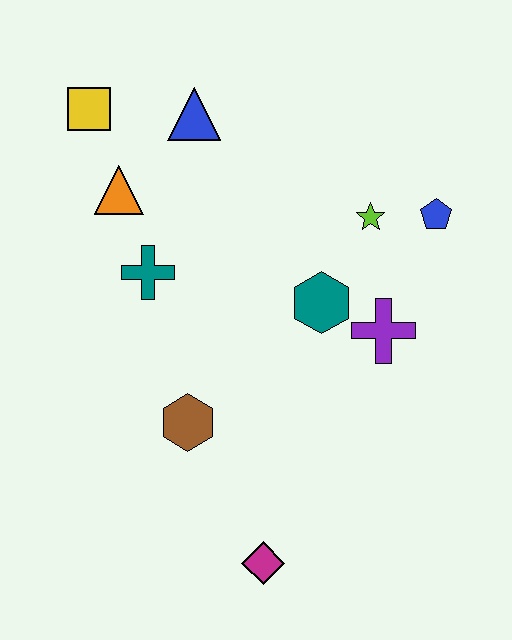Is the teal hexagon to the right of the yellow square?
Yes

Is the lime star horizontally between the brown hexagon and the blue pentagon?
Yes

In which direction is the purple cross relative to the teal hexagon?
The purple cross is to the right of the teal hexagon.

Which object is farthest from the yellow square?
The magenta diamond is farthest from the yellow square.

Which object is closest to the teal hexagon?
The purple cross is closest to the teal hexagon.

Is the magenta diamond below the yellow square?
Yes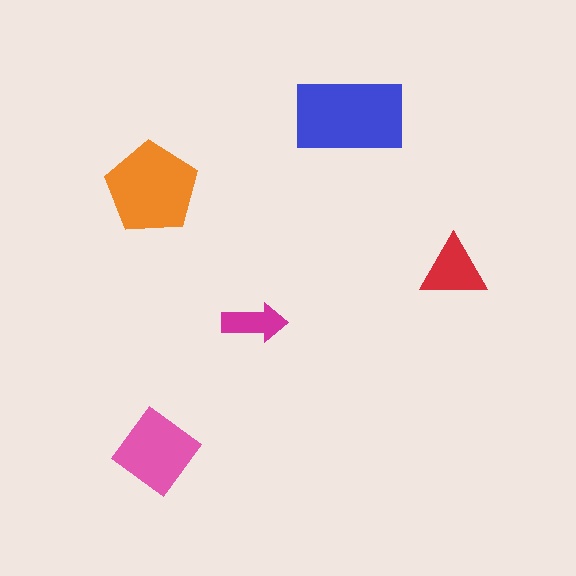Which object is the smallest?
The magenta arrow.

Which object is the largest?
The blue rectangle.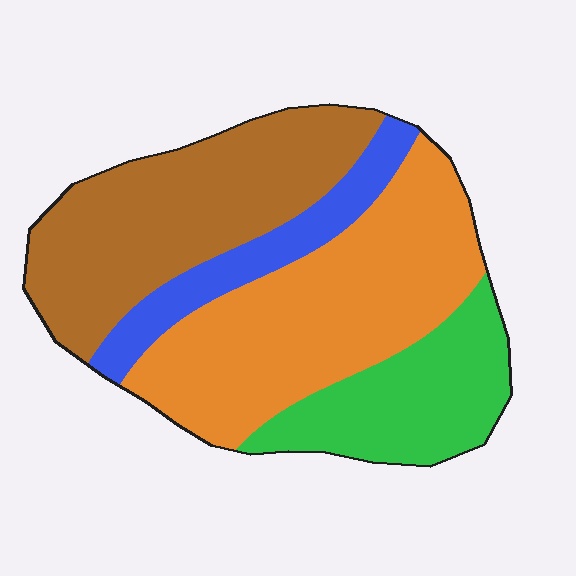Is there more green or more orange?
Orange.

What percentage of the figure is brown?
Brown covers 32% of the figure.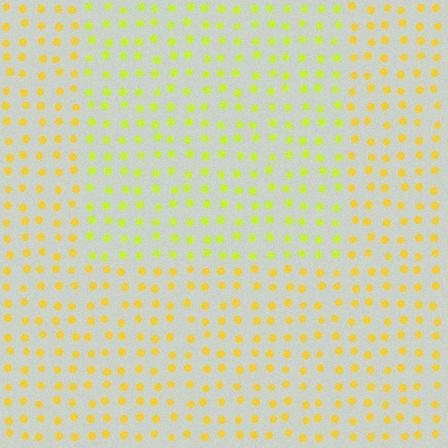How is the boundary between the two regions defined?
The boundary is defined purely by a slight shift in hue (about 27 degrees). Spacing, size, and orientation are identical on both sides.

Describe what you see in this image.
The image is filled with small yellow elements in a uniform arrangement. A rectangle-shaped region is visible where the elements are tinted to a slightly different hue, forming a subtle color boundary.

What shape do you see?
I see a rectangle.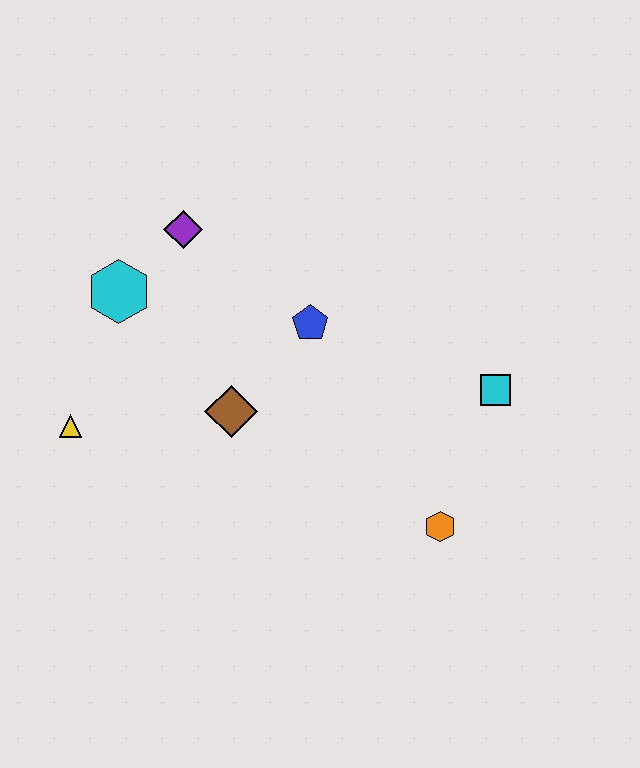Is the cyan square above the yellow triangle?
Yes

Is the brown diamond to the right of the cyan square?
No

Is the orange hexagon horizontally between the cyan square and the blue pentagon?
Yes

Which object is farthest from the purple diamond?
The orange hexagon is farthest from the purple diamond.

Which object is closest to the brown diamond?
The blue pentagon is closest to the brown diamond.